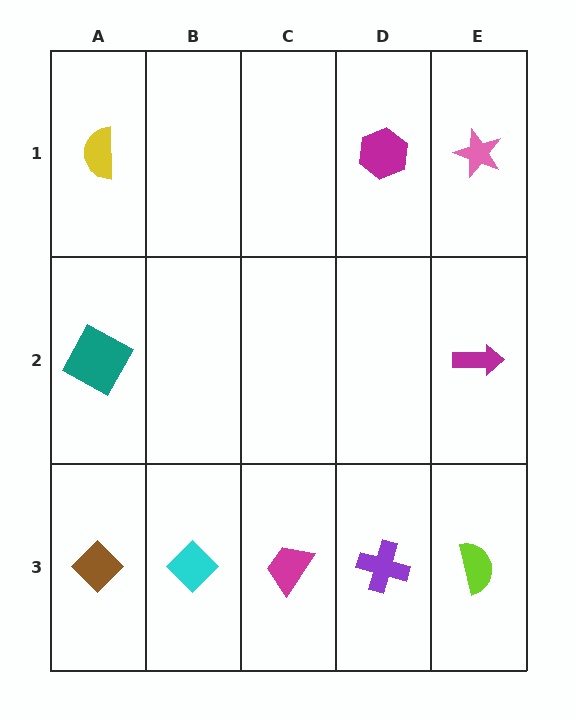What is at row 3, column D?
A purple cross.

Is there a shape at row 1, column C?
No, that cell is empty.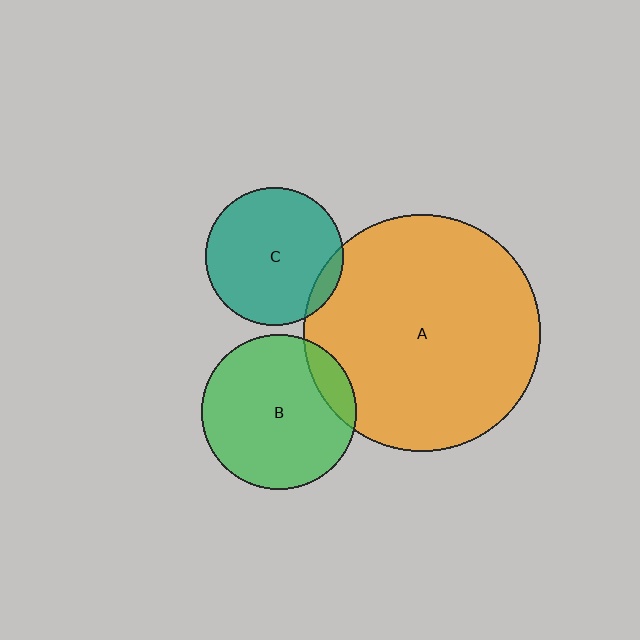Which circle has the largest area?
Circle A (orange).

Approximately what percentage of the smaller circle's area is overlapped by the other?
Approximately 15%.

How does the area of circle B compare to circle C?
Approximately 1.3 times.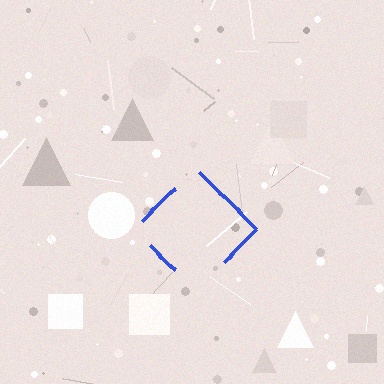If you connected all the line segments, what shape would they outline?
They would outline a diamond.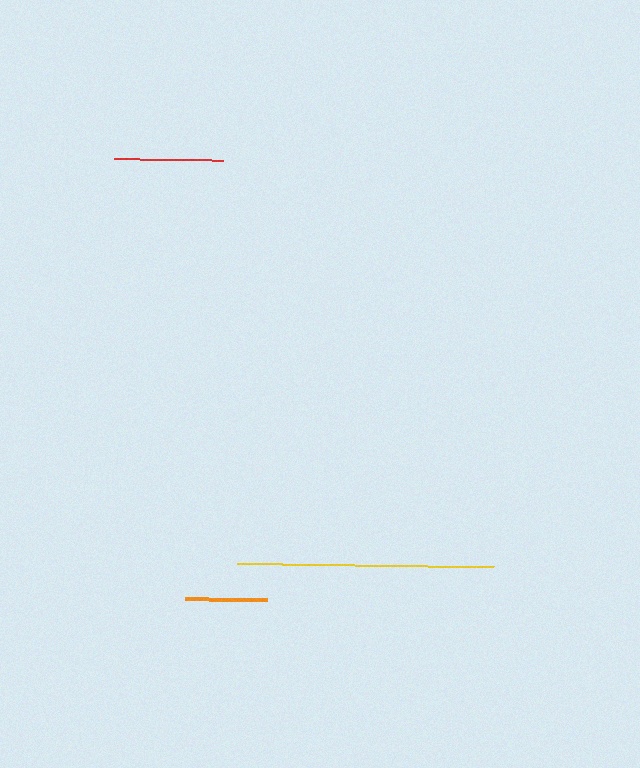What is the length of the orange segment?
The orange segment is approximately 81 pixels long.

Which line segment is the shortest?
The orange line is the shortest at approximately 81 pixels.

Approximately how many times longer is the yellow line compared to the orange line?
The yellow line is approximately 3.2 times the length of the orange line.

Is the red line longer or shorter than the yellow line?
The yellow line is longer than the red line.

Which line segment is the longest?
The yellow line is the longest at approximately 258 pixels.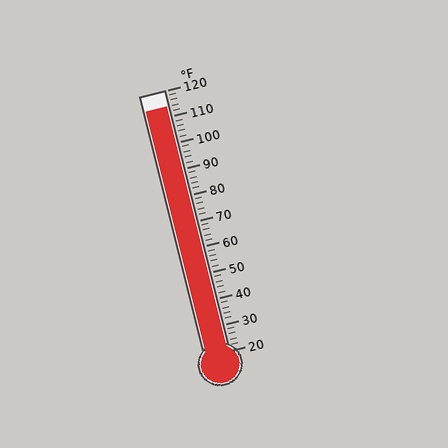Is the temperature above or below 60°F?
The temperature is above 60°F.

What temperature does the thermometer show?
The thermometer shows approximately 114°F.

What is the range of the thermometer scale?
The thermometer scale ranges from 20°F to 120°F.